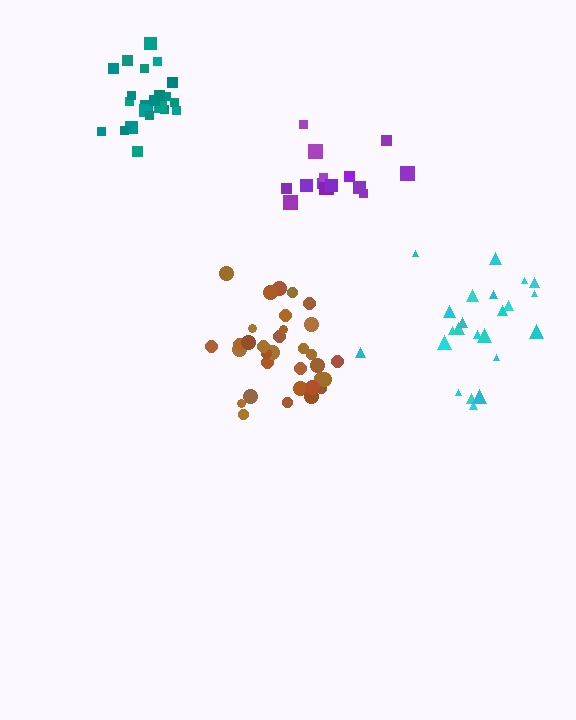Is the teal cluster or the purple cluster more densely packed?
Teal.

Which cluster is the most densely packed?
Teal.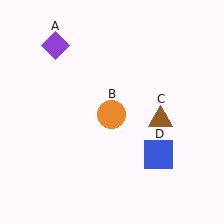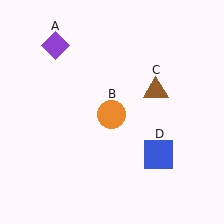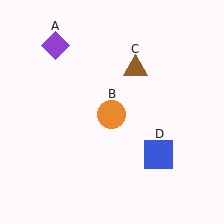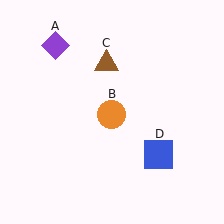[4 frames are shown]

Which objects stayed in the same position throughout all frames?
Purple diamond (object A) and orange circle (object B) and blue square (object D) remained stationary.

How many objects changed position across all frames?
1 object changed position: brown triangle (object C).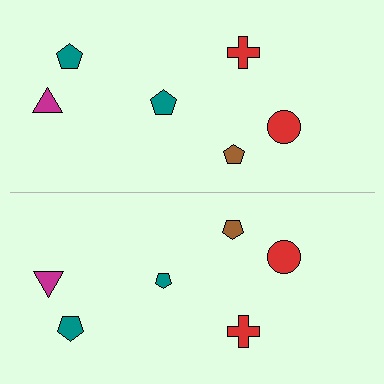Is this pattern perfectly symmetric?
No, the pattern is not perfectly symmetric. The teal pentagon on the bottom side has a different size than its mirror counterpart.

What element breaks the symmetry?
The teal pentagon on the bottom side has a different size than its mirror counterpart.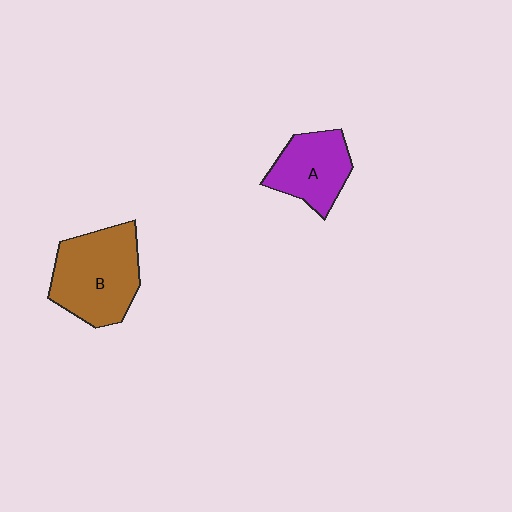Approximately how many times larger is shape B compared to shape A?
Approximately 1.4 times.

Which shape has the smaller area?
Shape A (purple).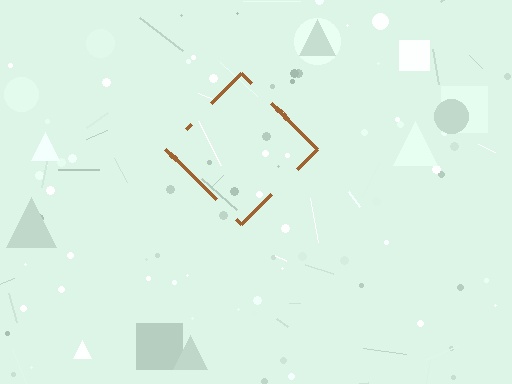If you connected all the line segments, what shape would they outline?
They would outline a diamond.